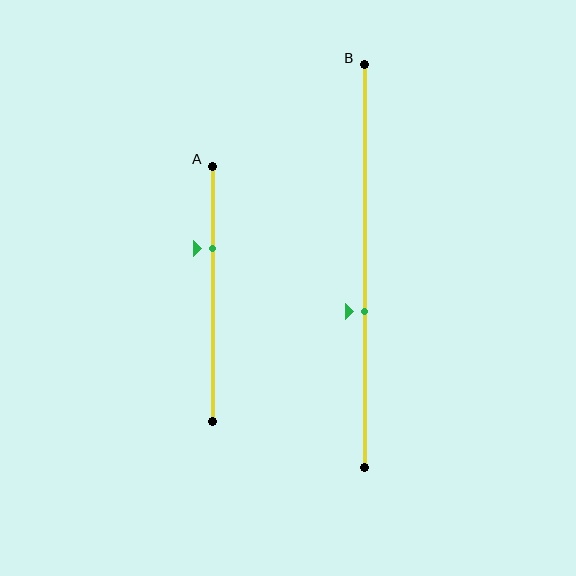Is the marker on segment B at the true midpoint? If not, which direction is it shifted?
No, the marker on segment B is shifted downward by about 11% of the segment length.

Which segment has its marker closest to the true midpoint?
Segment B has its marker closest to the true midpoint.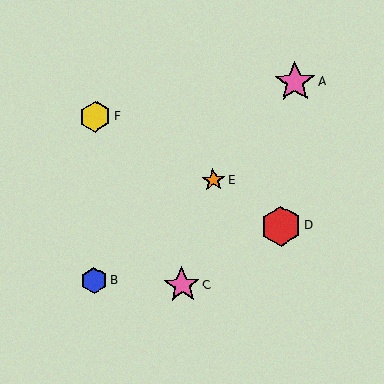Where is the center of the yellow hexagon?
The center of the yellow hexagon is at (95, 117).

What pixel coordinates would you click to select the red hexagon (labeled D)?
Click at (281, 226) to select the red hexagon D.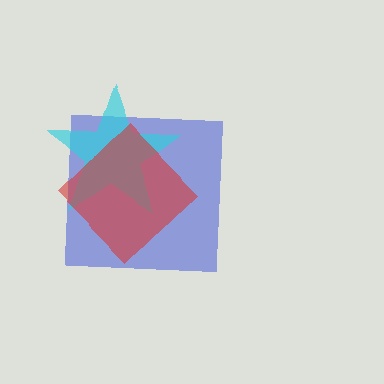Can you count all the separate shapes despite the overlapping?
Yes, there are 3 separate shapes.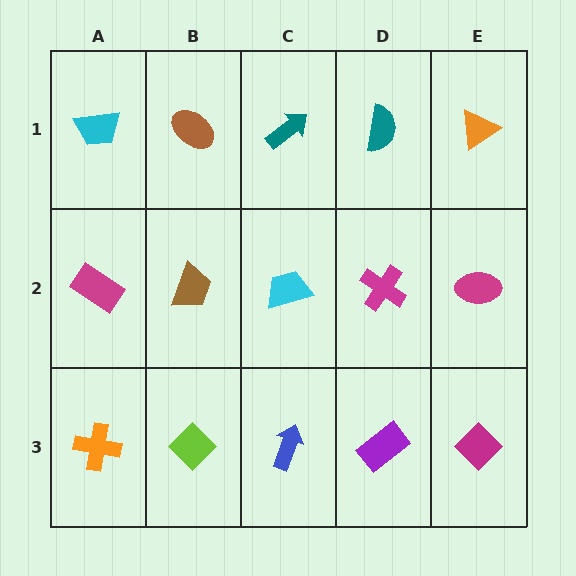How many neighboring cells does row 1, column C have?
3.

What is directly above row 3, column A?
A magenta rectangle.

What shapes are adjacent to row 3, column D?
A magenta cross (row 2, column D), a blue arrow (row 3, column C), a magenta diamond (row 3, column E).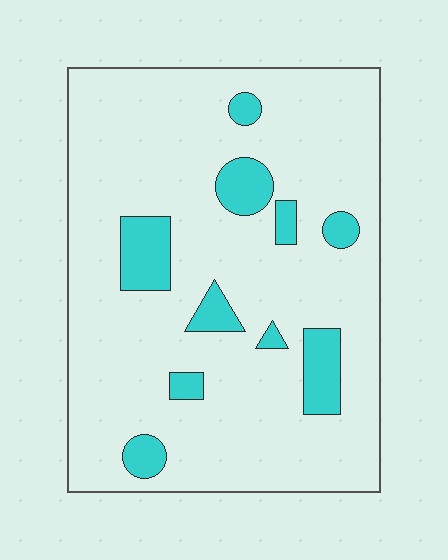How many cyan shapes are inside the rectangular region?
10.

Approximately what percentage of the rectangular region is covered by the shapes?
Approximately 15%.